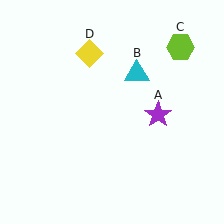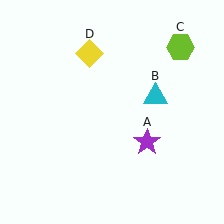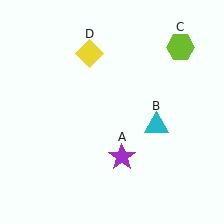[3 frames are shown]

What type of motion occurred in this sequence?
The purple star (object A), cyan triangle (object B) rotated clockwise around the center of the scene.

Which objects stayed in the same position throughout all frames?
Lime hexagon (object C) and yellow diamond (object D) remained stationary.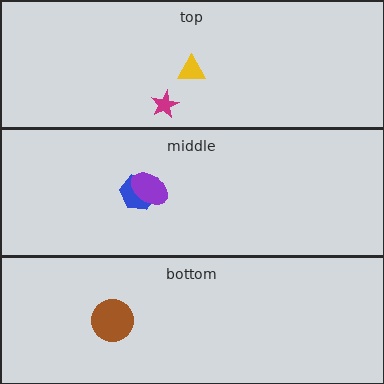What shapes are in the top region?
The magenta star, the yellow triangle.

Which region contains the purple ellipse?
The middle region.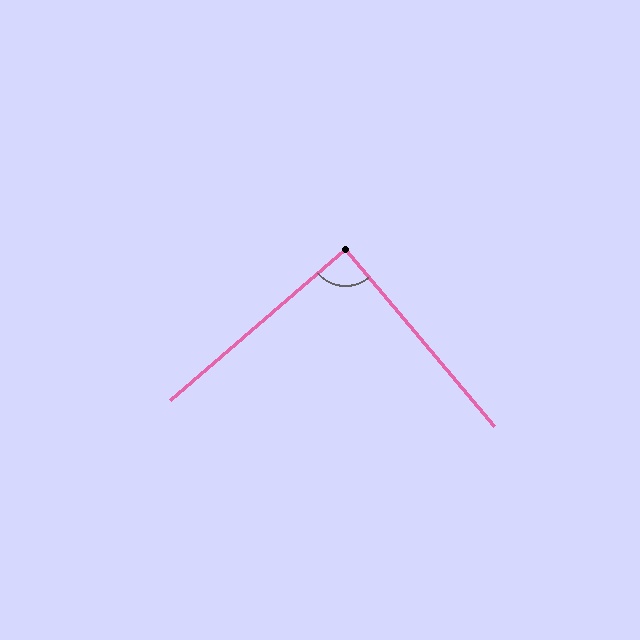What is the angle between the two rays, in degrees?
Approximately 89 degrees.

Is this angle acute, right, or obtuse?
It is approximately a right angle.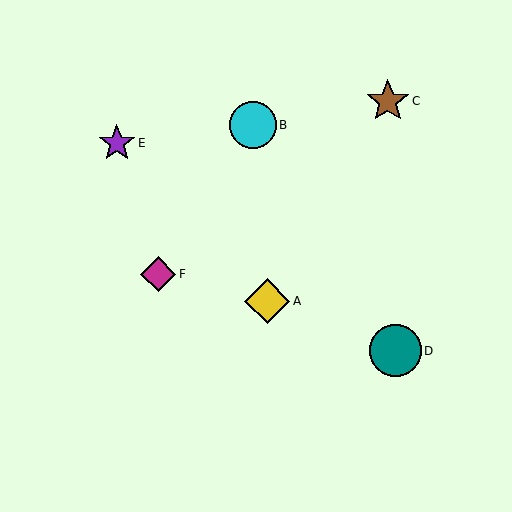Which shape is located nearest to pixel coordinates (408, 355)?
The teal circle (labeled D) at (395, 351) is nearest to that location.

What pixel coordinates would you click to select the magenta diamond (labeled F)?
Click at (158, 274) to select the magenta diamond F.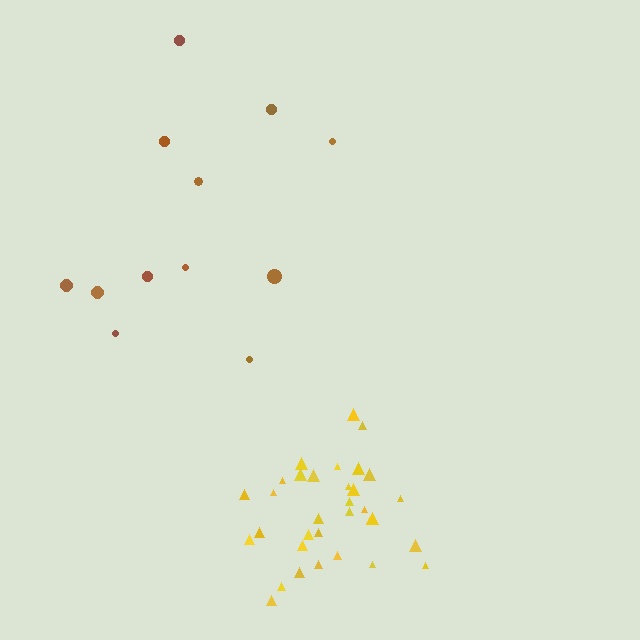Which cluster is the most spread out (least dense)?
Brown.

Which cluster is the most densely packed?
Yellow.